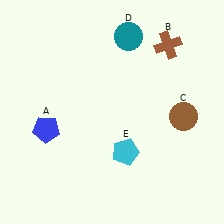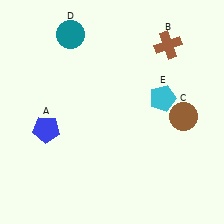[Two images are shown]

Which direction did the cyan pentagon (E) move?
The cyan pentagon (E) moved up.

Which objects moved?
The objects that moved are: the teal circle (D), the cyan pentagon (E).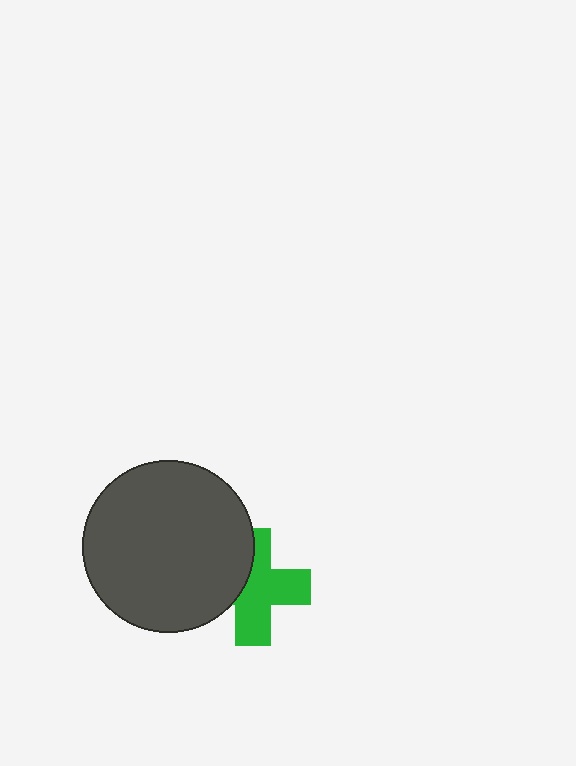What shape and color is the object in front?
The object in front is a dark gray circle.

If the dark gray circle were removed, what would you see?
You would see the complete green cross.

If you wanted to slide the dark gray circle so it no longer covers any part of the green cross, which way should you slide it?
Slide it left — that is the most direct way to separate the two shapes.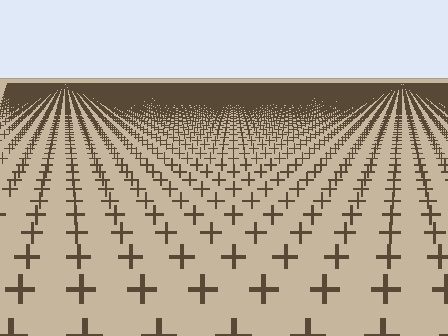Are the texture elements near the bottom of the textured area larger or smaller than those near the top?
Larger. Near the bottom, elements are closer to the viewer and appear at a bigger on-screen size.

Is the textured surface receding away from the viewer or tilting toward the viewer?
The surface is receding away from the viewer. Texture elements get smaller and denser toward the top.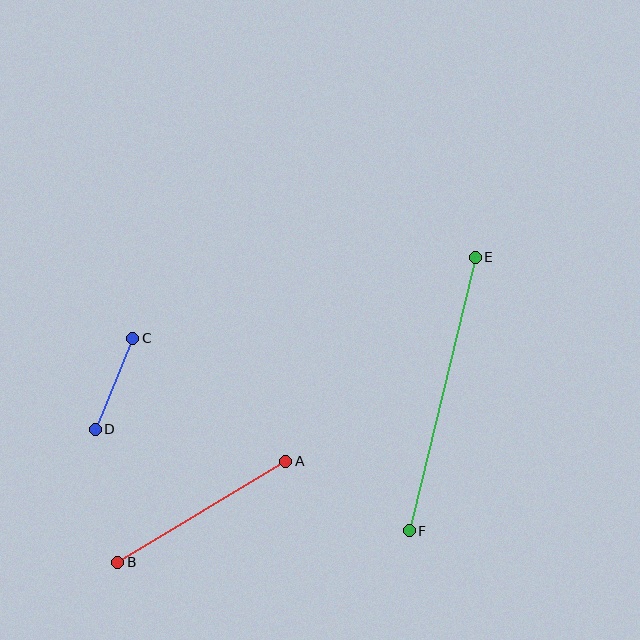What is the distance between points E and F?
The distance is approximately 281 pixels.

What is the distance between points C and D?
The distance is approximately 98 pixels.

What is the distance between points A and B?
The distance is approximately 196 pixels.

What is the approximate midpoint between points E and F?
The midpoint is at approximately (442, 394) pixels.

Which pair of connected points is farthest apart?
Points E and F are farthest apart.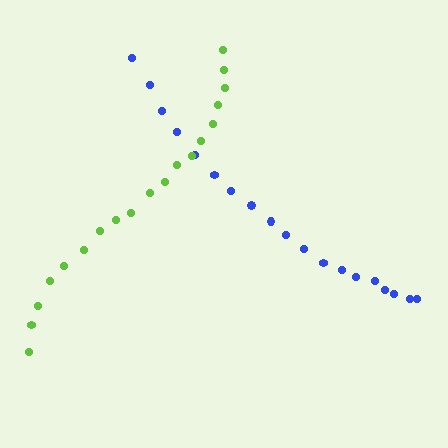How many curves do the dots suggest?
There are 2 distinct paths.